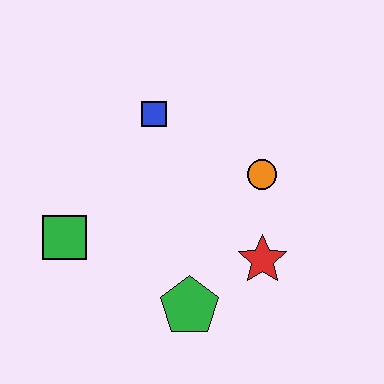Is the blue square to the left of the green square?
No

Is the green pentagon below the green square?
Yes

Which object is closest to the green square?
The green pentagon is closest to the green square.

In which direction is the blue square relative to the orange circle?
The blue square is to the left of the orange circle.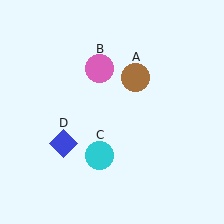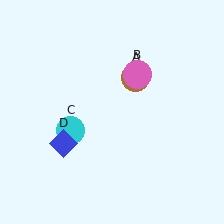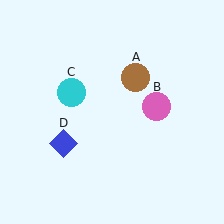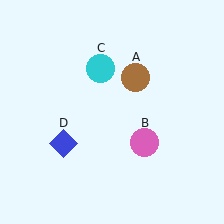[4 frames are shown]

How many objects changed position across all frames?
2 objects changed position: pink circle (object B), cyan circle (object C).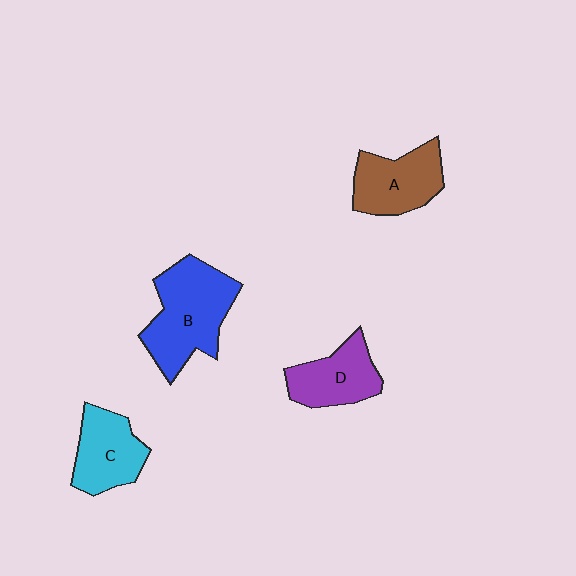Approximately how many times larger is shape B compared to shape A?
Approximately 1.4 times.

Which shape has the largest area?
Shape B (blue).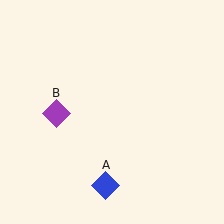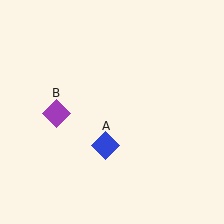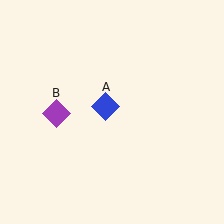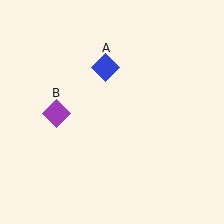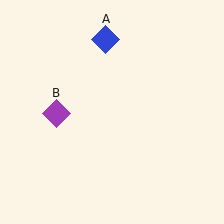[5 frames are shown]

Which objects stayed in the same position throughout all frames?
Purple diamond (object B) remained stationary.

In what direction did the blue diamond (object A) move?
The blue diamond (object A) moved up.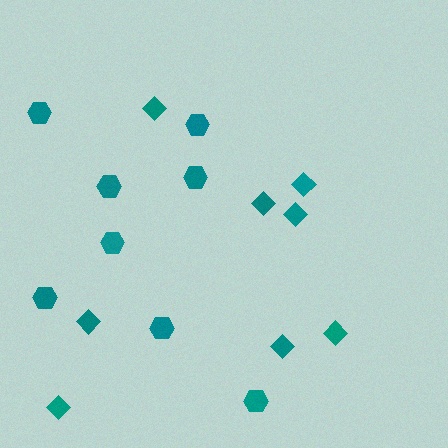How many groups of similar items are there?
There are 2 groups: one group of diamonds (8) and one group of hexagons (8).